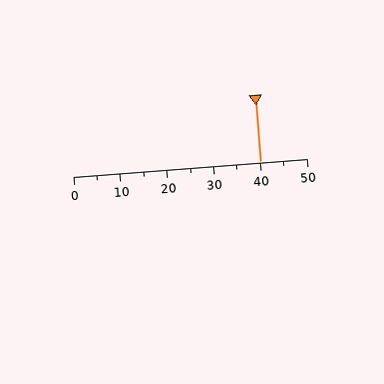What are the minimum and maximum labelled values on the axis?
The axis runs from 0 to 50.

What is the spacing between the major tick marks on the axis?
The major ticks are spaced 10 apart.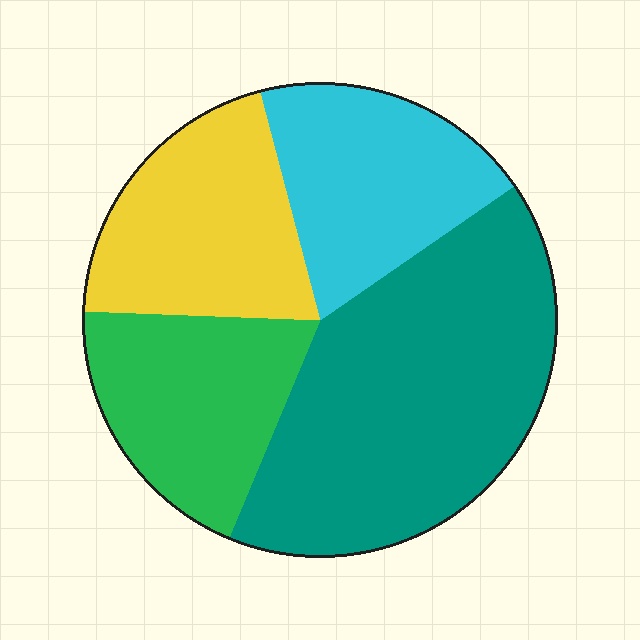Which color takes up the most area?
Teal, at roughly 40%.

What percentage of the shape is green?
Green takes up less than a quarter of the shape.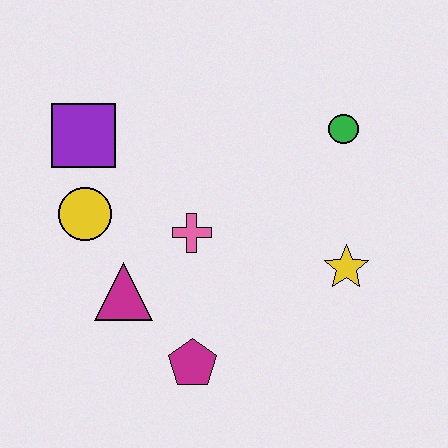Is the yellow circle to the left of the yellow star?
Yes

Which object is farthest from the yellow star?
The purple square is farthest from the yellow star.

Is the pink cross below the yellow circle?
Yes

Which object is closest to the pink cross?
The magenta triangle is closest to the pink cross.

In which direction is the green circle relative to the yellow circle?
The green circle is to the right of the yellow circle.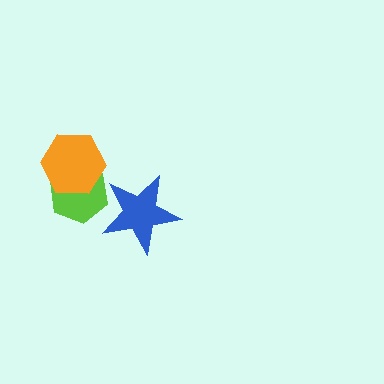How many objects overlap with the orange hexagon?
1 object overlaps with the orange hexagon.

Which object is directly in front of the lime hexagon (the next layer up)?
The orange hexagon is directly in front of the lime hexagon.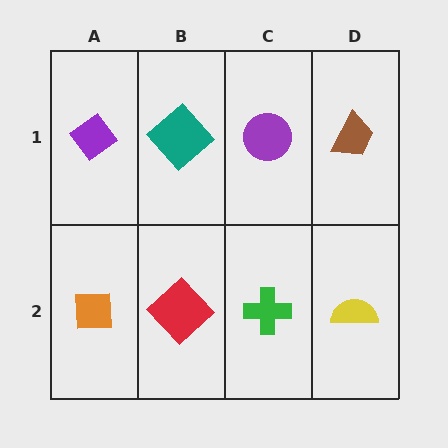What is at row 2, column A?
An orange square.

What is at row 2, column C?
A green cross.